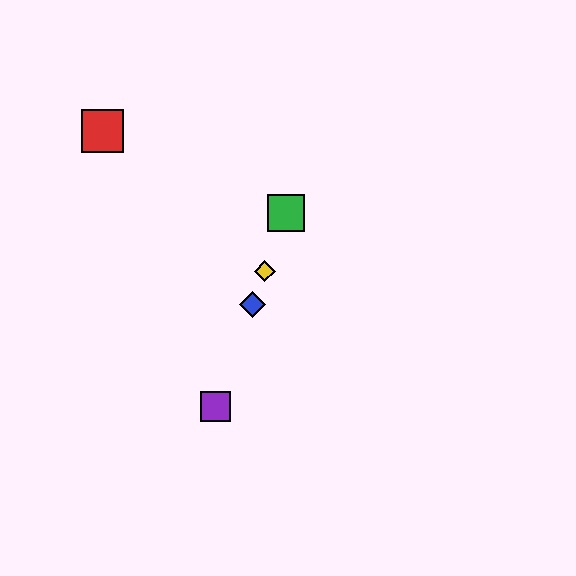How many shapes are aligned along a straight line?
4 shapes (the blue diamond, the green square, the yellow diamond, the purple square) are aligned along a straight line.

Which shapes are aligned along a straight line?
The blue diamond, the green square, the yellow diamond, the purple square are aligned along a straight line.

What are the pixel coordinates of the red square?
The red square is at (102, 131).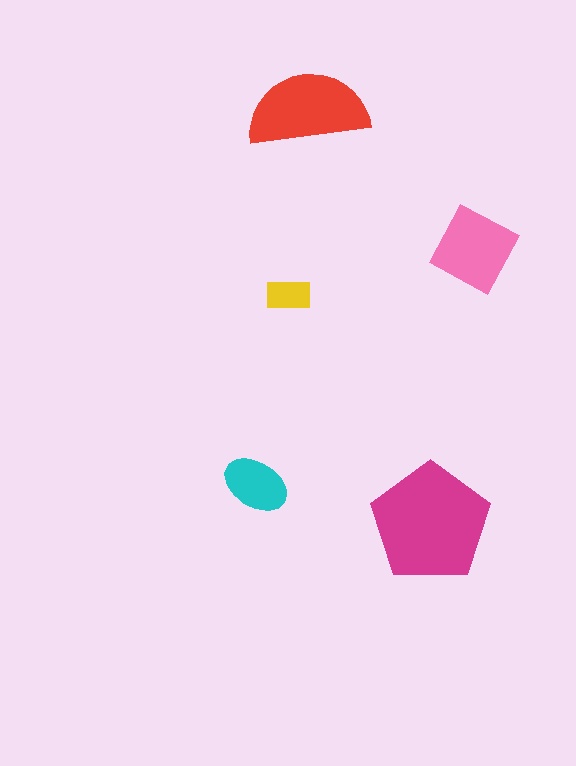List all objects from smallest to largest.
The yellow rectangle, the cyan ellipse, the pink diamond, the red semicircle, the magenta pentagon.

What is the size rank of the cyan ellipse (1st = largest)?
4th.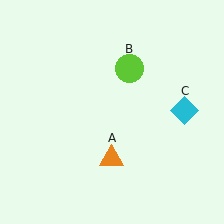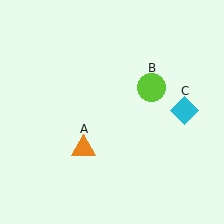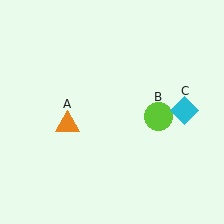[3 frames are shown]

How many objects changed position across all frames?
2 objects changed position: orange triangle (object A), lime circle (object B).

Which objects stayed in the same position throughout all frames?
Cyan diamond (object C) remained stationary.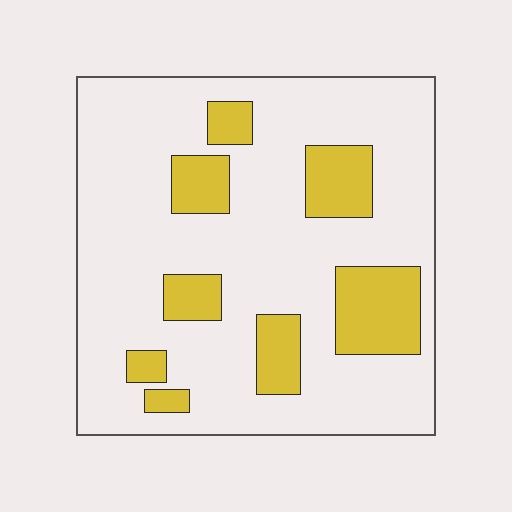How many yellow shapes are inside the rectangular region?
8.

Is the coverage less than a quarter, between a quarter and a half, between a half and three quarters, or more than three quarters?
Less than a quarter.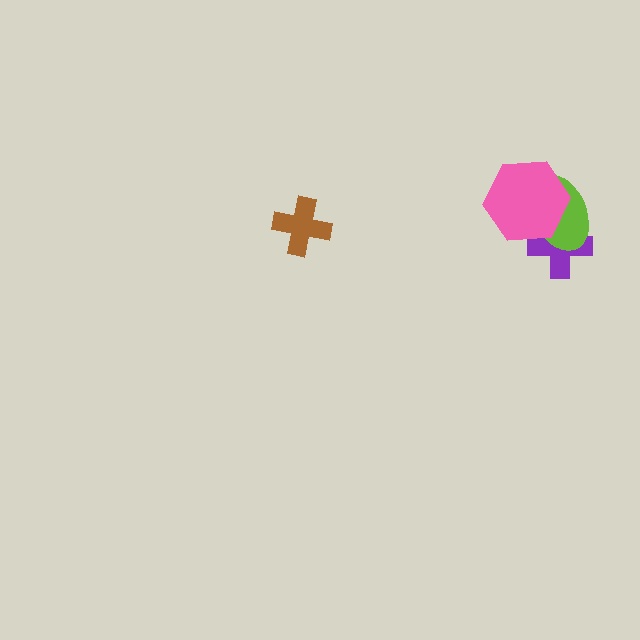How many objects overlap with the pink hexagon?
2 objects overlap with the pink hexagon.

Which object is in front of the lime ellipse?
The pink hexagon is in front of the lime ellipse.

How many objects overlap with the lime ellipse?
2 objects overlap with the lime ellipse.